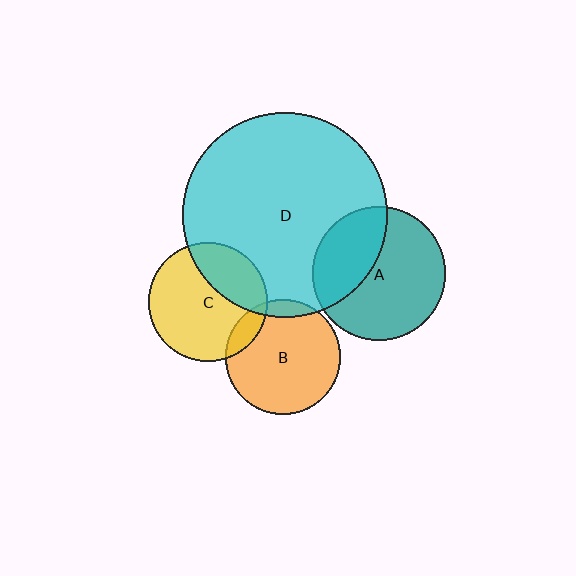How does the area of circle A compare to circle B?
Approximately 1.3 times.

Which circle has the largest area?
Circle D (cyan).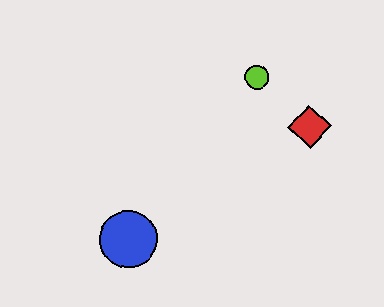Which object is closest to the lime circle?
The red diamond is closest to the lime circle.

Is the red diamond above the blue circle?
Yes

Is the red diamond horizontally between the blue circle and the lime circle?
No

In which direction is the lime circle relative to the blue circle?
The lime circle is above the blue circle.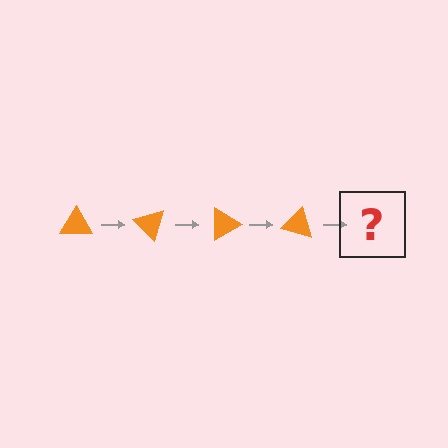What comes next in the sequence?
The next element should be an orange triangle rotated 180 degrees.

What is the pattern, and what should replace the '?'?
The pattern is that the triangle rotates 45 degrees each step. The '?' should be an orange triangle rotated 180 degrees.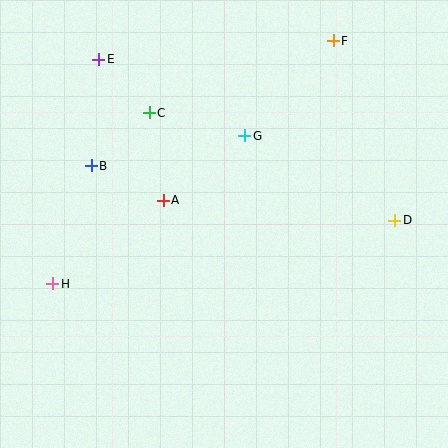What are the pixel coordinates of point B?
Point B is at (91, 166).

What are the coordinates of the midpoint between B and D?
The midpoint between B and D is at (243, 193).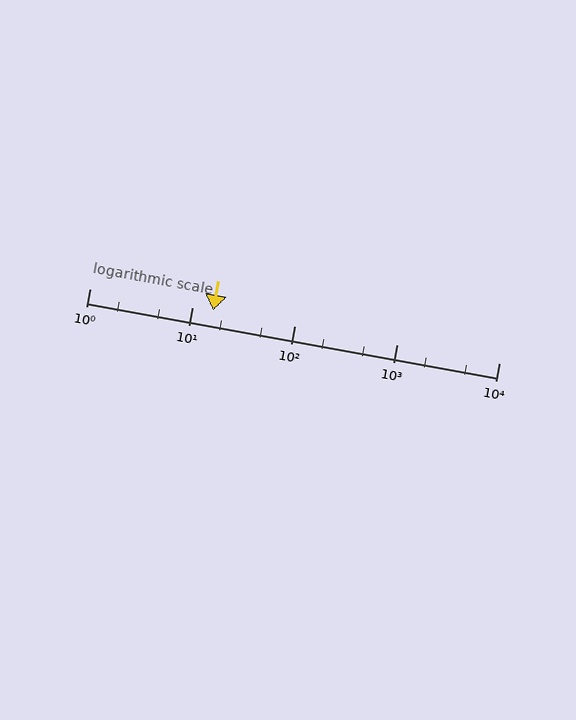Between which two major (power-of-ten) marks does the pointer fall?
The pointer is between 10 and 100.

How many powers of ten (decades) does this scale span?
The scale spans 4 decades, from 1 to 10000.